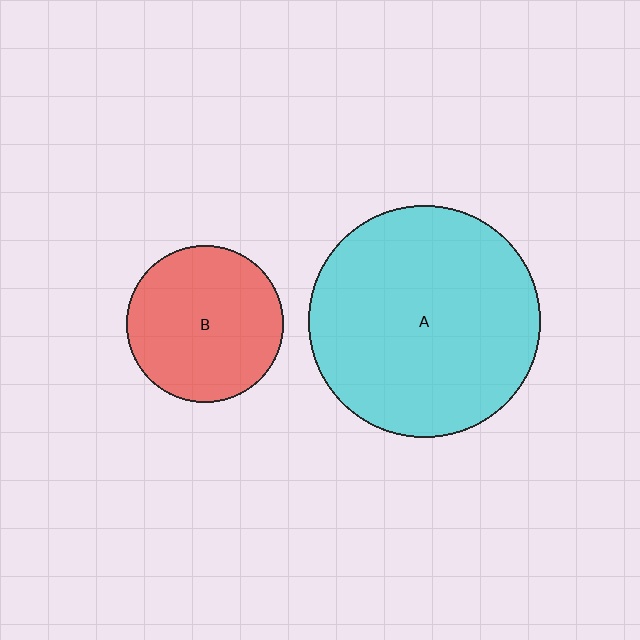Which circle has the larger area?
Circle A (cyan).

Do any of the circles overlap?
No, none of the circles overlap.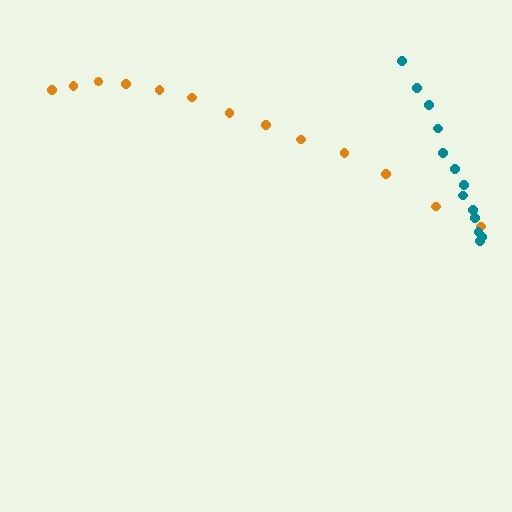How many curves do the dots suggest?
There are 2 distinct paths.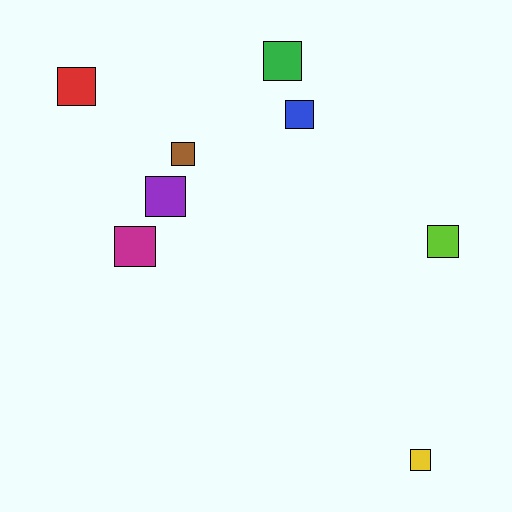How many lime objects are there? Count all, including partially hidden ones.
There is 1 lime object.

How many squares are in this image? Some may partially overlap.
There are 8 squares.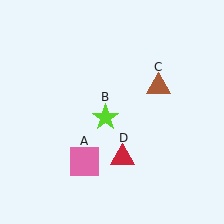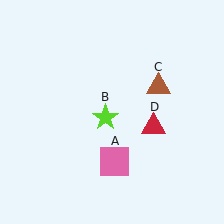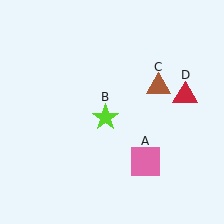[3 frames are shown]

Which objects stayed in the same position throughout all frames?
Lime star (object B) and brown triangle (object C) remained stationary.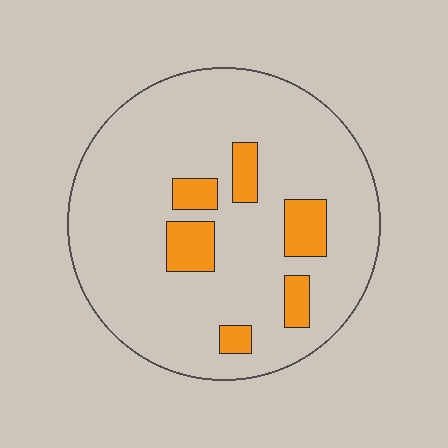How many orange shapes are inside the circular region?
6.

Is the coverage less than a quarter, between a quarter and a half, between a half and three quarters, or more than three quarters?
Less than a quarter.